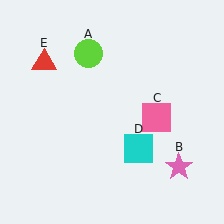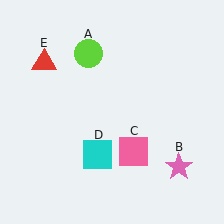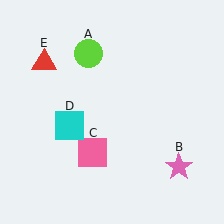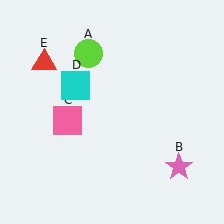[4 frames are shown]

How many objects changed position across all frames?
2 objects changed position: pink square (object C), cyan square (object D).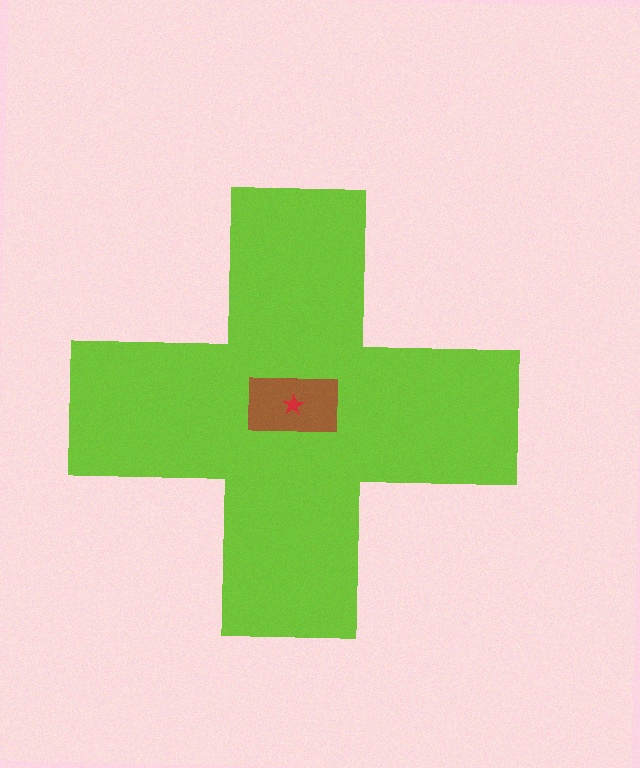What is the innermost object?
The red star.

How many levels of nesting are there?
3.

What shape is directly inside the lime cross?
The brown rectangle.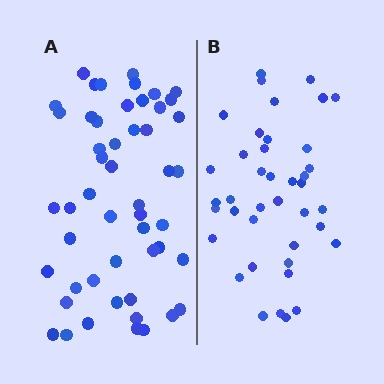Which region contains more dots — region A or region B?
Region A (the left region) has more dots.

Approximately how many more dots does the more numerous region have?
Region A has roughly 12 or so more dots than region B.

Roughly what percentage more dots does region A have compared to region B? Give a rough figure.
About 30% more.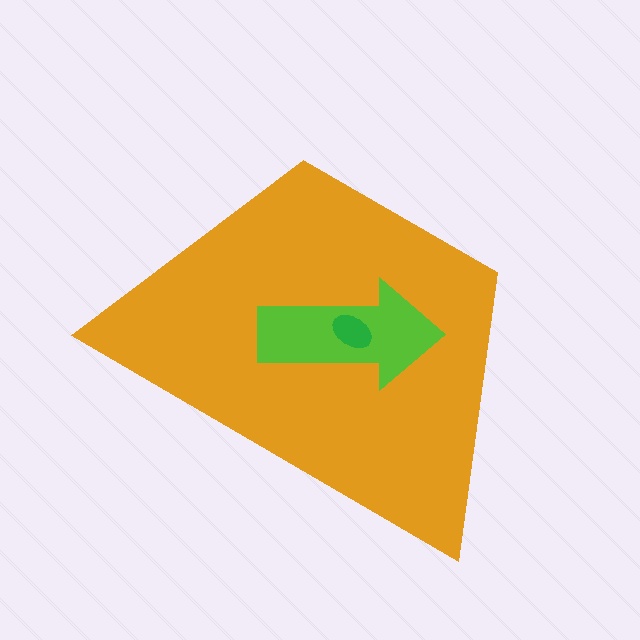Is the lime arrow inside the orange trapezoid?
Yes.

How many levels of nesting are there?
3.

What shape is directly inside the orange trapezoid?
The lime arrow.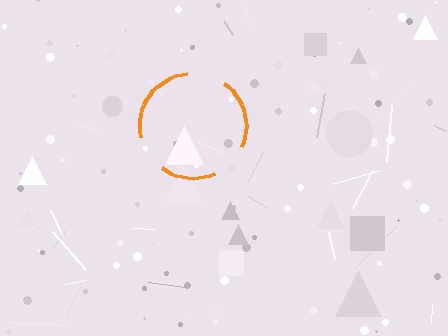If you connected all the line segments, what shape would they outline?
They would outline a circle.